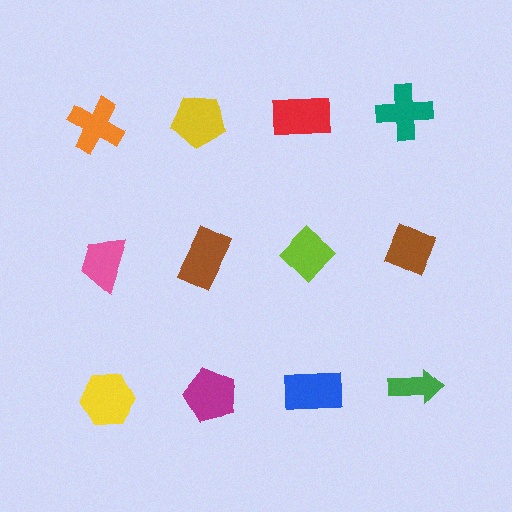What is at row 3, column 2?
A magenta pentagon.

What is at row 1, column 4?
A teal cross.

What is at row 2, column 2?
A brown rectangle.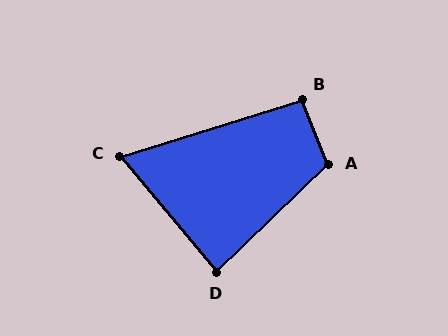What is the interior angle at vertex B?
Approximately 94 degrees (approximately right).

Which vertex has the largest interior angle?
A, at approximately 112 degrees.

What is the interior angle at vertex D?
Approximately 86 degrees (approximately right).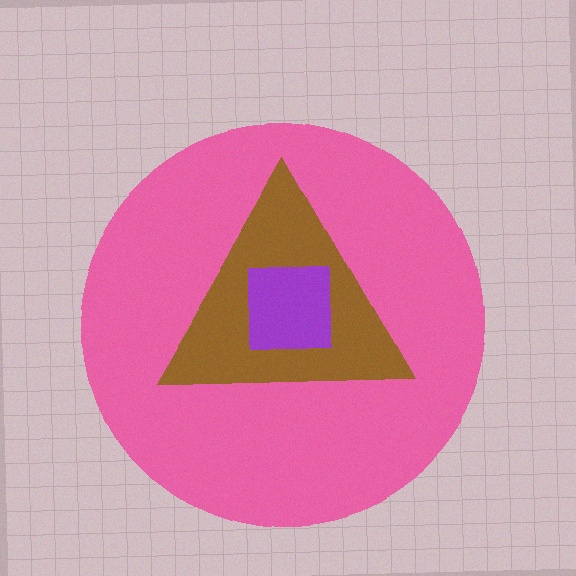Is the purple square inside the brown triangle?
Yes.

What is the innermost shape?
The purple square.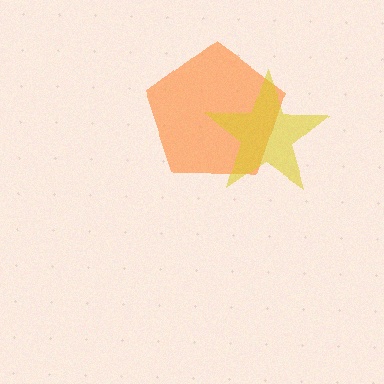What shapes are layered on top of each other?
The layered shapes are: an orange pentagon, a yellow star.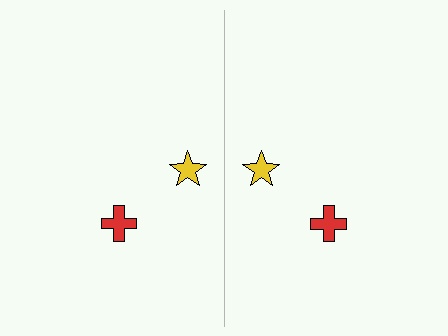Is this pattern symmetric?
Yes, this pattern has bilateral (reflection) symmetry.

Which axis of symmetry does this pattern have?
The pattern has a vertical axis of symmetry running through the center of the image.